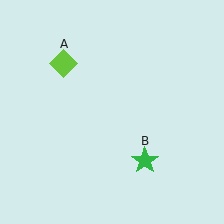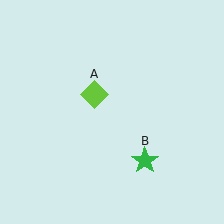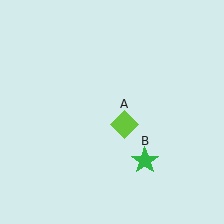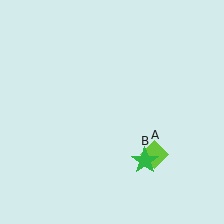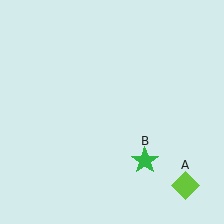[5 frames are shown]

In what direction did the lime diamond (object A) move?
The lime diamond (object A) moved down and to the right.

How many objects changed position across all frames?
1 object changed position: lime diamond (object A).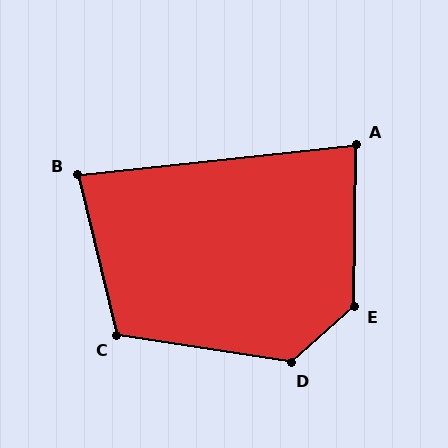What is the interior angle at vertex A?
Approximately 83 degrees (acute).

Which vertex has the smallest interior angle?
B, at approximately 82 degrees.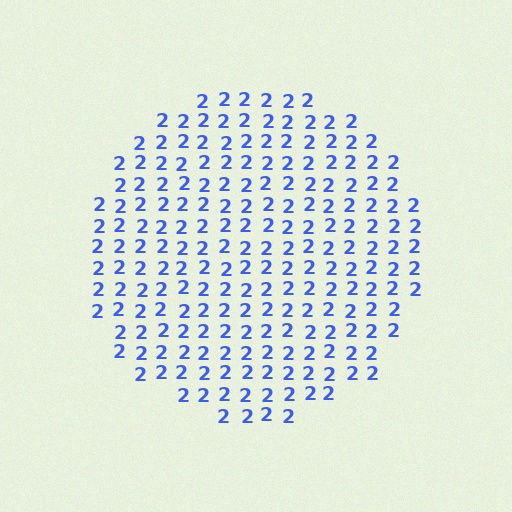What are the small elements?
The small elements are digit 2's.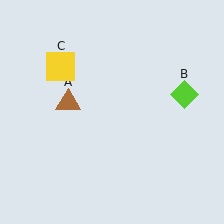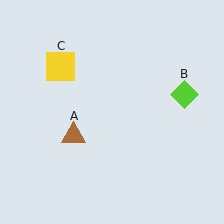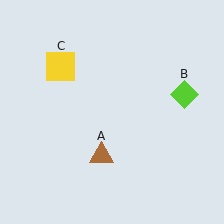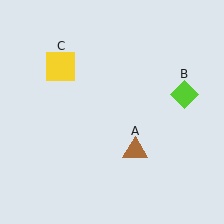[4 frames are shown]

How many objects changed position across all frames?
1 object changed position: brown triangle (object A).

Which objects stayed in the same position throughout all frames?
Lime diamond (object B) and yellow square (object C) remained stationary.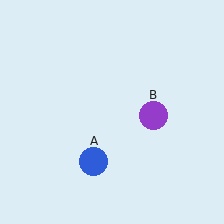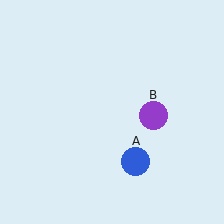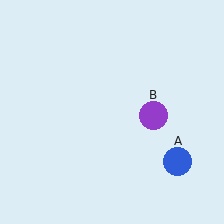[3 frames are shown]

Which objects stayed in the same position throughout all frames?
Purple circle (object B) remained stationary.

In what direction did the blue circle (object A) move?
The blue circle (object A) moved right.